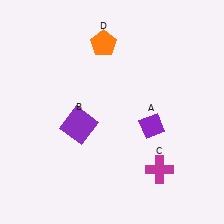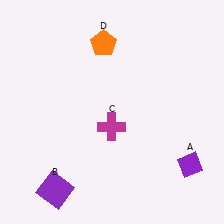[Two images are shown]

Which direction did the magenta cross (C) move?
The magenta cross (C) moved left.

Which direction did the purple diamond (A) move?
The purple diamond (A) moved down.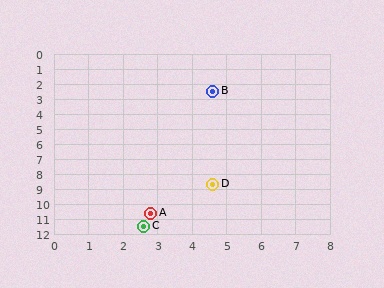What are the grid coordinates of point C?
Point C is at approximately (2.6, 11.5).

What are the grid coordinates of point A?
Point A is at approximately (2.8, 10.6).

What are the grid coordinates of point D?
Point D is at approximately (4.6, 8.7).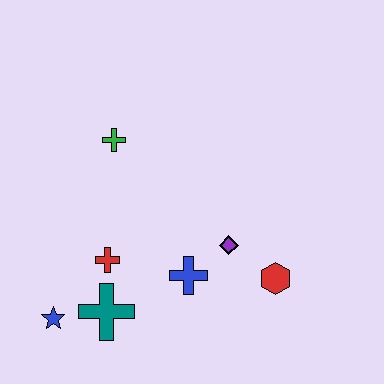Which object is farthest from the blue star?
The red hexagon is farthest from the blue star.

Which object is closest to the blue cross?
The purple diamond is closest to the blue cross.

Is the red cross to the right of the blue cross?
No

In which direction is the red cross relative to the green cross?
The red cross is below the green cross.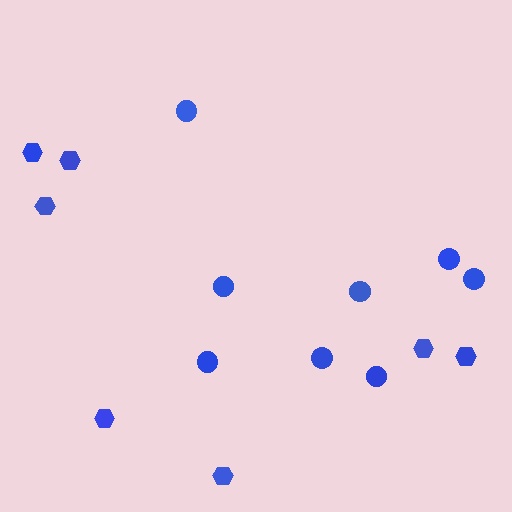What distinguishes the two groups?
There are 2 groups: one group of hexagons (7) and one group of circles (8).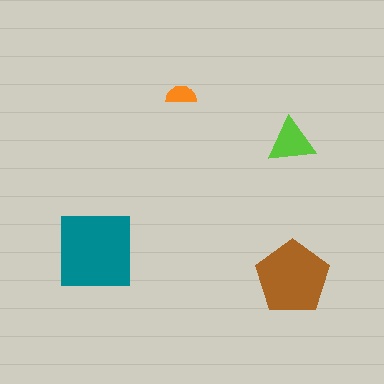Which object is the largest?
The teal square.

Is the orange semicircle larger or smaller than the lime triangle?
Smaller.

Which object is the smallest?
The orange semicircle.